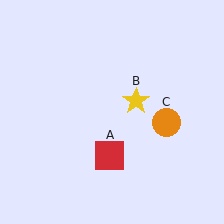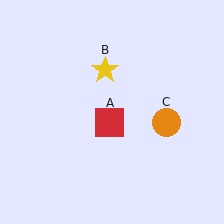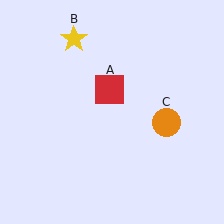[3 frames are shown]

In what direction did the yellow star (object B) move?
The yellow star (object B) moved up and to the left.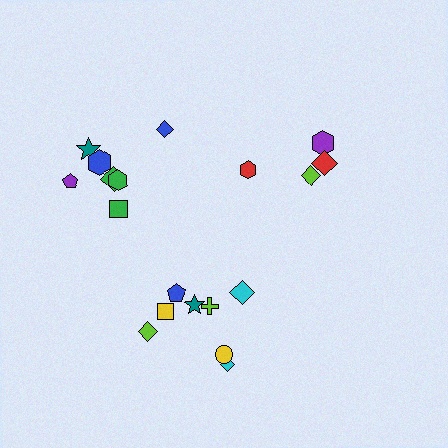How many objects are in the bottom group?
There are 8 objects.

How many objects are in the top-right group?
There are 4 objects.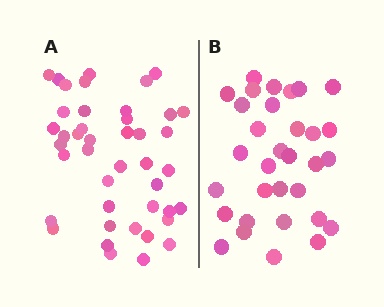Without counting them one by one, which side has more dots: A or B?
Region A (the left region) has more dots.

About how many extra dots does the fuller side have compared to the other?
Region A has roughly 12 or so more dots than region B.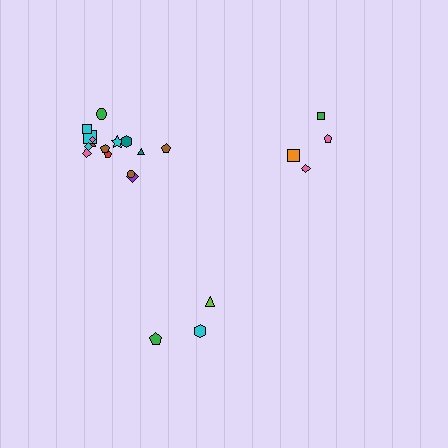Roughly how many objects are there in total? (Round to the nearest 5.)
Roughly 25 objects in total.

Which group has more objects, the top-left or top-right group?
The top-left group.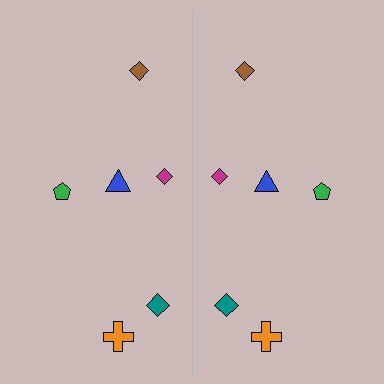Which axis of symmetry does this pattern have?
The pattern has a vertical axis of symmetry running through the center of the image.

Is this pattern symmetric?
Yes, this pattern has bilateral (reflection) symmetry.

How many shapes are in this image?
There are 12 shapes in this image.